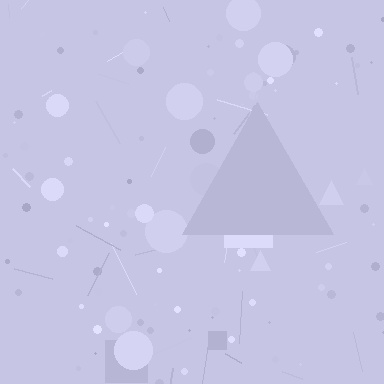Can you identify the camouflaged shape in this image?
The camouflaged shape is a triangle.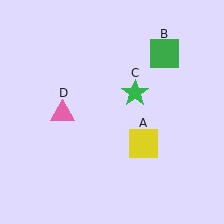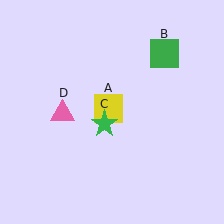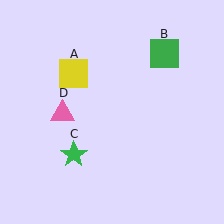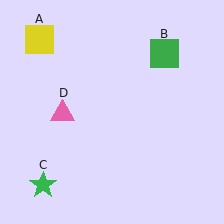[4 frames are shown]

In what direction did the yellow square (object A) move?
The yellow square (object A) moved up and to the left.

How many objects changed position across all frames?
2 objects changed position: yellow square (object A), green star (object C).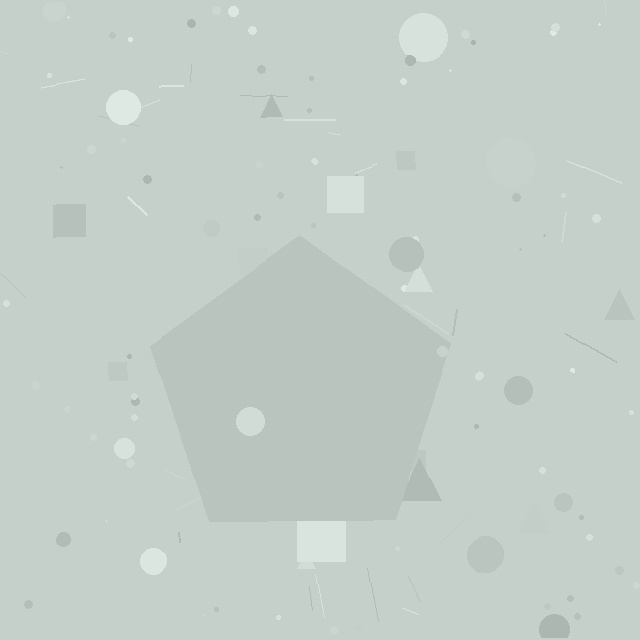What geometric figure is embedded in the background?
A pentagon is embedded in the background.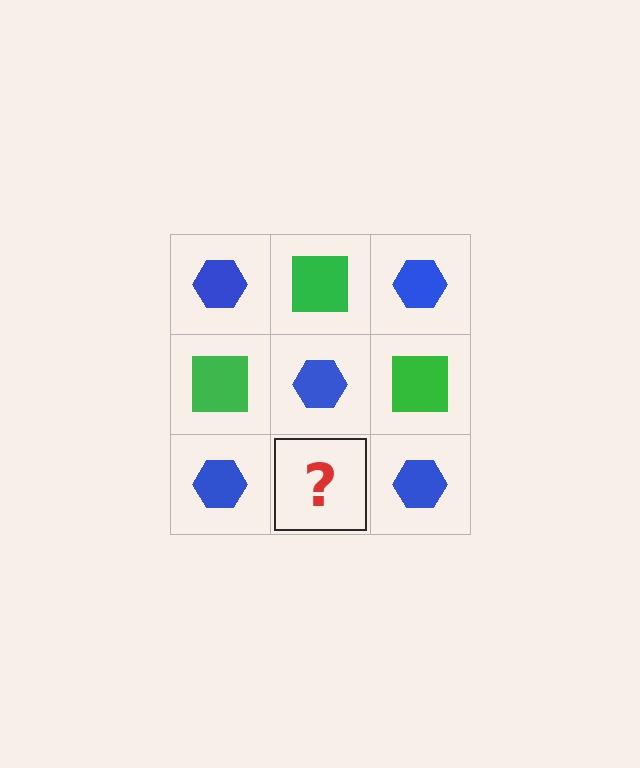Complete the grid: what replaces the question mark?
The question mark should be replaced with a green square.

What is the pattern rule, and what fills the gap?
The rule is that it alternates blue hexagon and green square in a checkerboard pattern. The gap should be filled with a green square.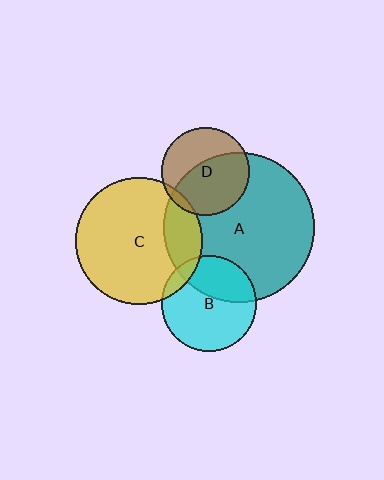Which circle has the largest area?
Circle A (teal).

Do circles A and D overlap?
Yes.